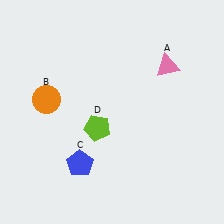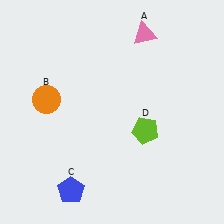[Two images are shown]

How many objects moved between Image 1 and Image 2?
3 objects moved between the two images.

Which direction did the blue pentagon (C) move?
The blue pentagon (C) moved down.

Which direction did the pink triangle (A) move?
The pink triangle (A) moved up.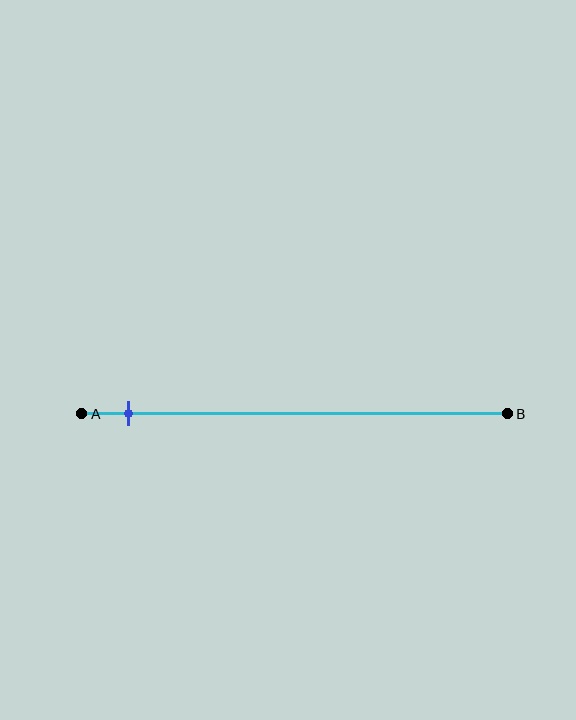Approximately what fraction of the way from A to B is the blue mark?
The blue mark is approximately 10% of the way from A to B.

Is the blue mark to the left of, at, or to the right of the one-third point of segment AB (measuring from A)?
The blue mark is to the left of the one-third point of segment AB.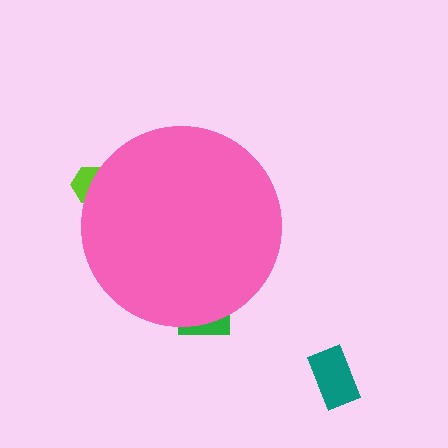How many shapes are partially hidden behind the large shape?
2 shapes are partially hidden.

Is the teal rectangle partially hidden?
No, the teal rectangle is fully visible.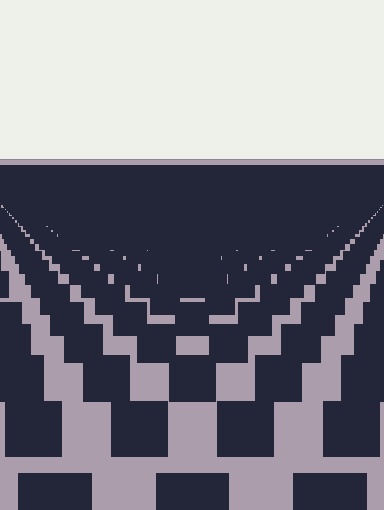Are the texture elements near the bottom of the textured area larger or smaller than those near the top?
Larger. Near the bottom, elements are closer to the viewer and appear at a bigger on-screen size.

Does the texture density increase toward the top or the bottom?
Density increases toward the top.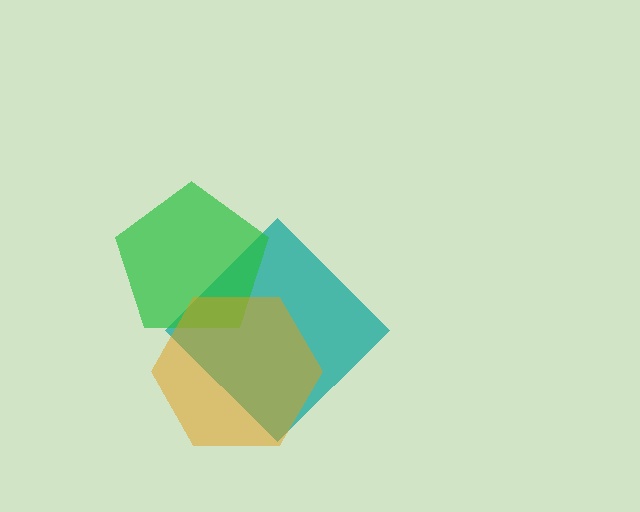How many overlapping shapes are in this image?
There are 3 overlapping shapes in the image.